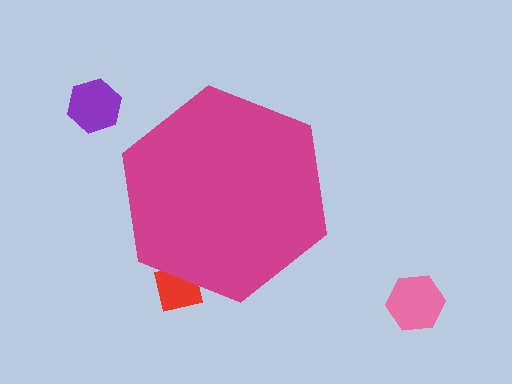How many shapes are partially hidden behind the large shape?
1 shape is partially hidden.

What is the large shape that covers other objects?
A magenta hexagon.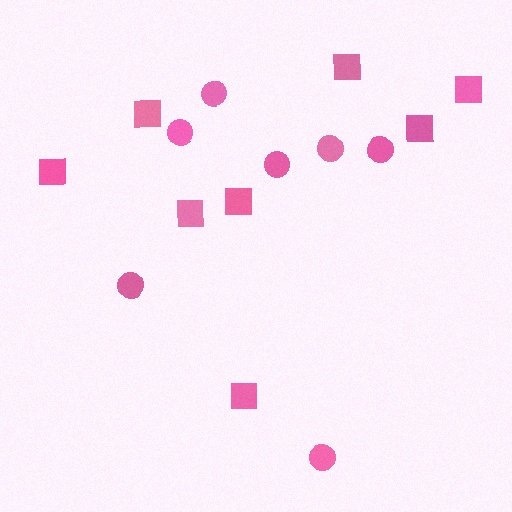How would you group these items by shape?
There are 2 groups: one group of circles (7) and one group of squares (8).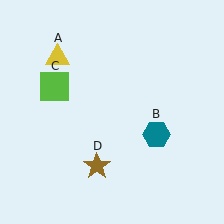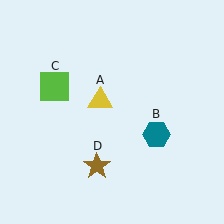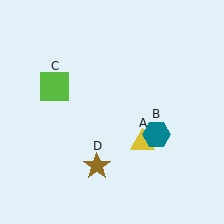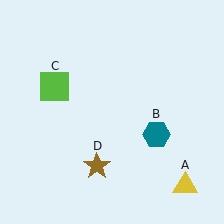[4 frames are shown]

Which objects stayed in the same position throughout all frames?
Teal hexagon (object B) and lime square (object C) and brown star (object D) remained stationary.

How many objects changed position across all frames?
1 object changed position: yellow triangle (object A).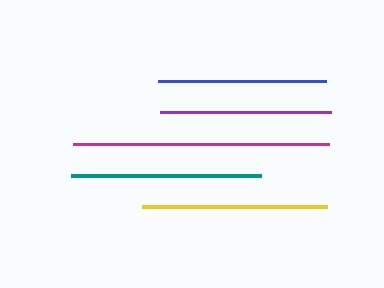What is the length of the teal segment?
The teal segment is approximately 189 pixels long.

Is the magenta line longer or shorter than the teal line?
The magenta line is longer than the teal line.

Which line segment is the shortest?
The blue line is the shortest at approximately 169 pixels.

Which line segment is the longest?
The magenta line is the longest at approximately 256 pixels.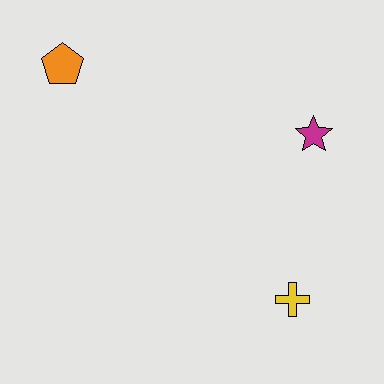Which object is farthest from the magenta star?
The orange pentagon is farthest from the magenta star.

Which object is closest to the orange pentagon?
The magenta star is closest to the orange pentagon.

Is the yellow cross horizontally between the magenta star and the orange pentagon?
Yes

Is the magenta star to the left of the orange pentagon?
No